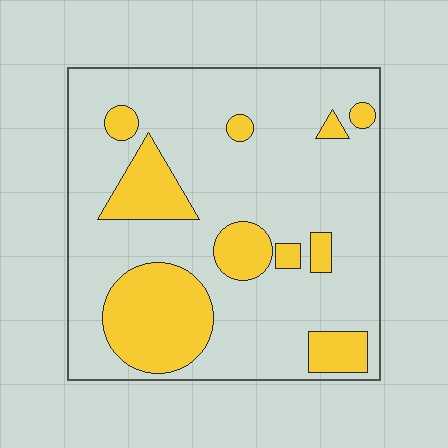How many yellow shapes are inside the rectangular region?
10.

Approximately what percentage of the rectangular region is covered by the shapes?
Approximately 25%.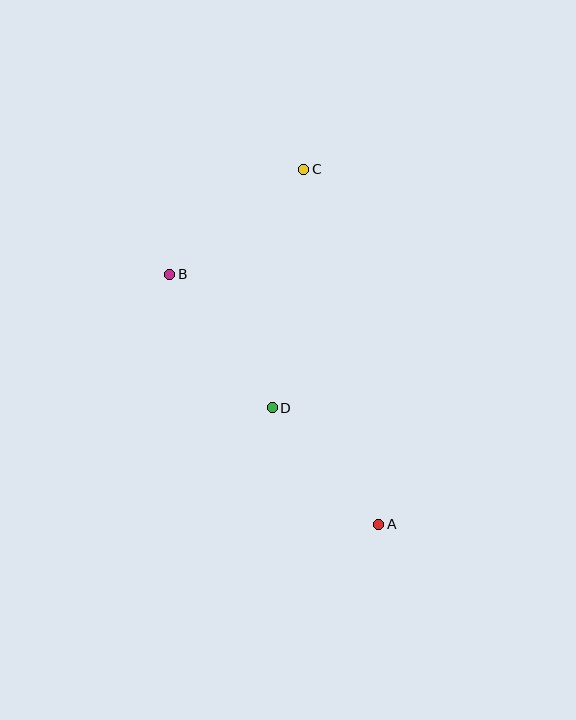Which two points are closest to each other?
Points A and D are closest to each other.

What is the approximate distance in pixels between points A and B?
The distance between A and B is approximately 326 pixels.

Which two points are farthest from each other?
Points A and C are farthest from each other.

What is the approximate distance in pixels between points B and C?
The distance between B and C is approximately 170 pixels.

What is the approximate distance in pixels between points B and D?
The distance between B and D is approximately 168 pixels.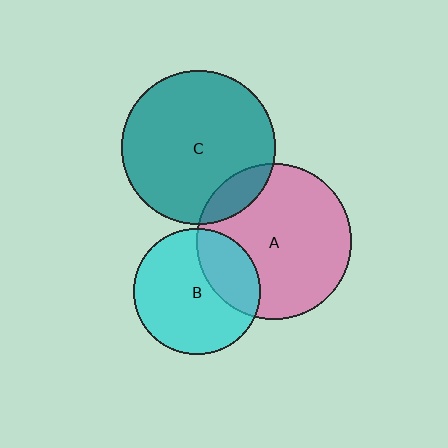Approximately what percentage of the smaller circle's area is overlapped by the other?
Approximately 30%.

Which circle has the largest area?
Circle A (pink).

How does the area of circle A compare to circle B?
Approximately 1.5 times.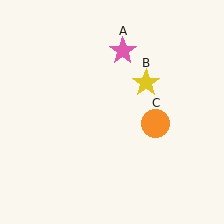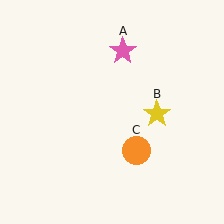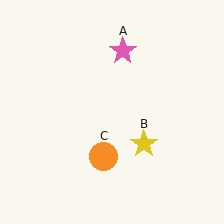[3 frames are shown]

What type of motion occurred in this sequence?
The yellow star (object B), orange circle (object C) rotated clockwise around the center of the scene.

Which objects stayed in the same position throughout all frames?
Pink star (object A) remained stationary.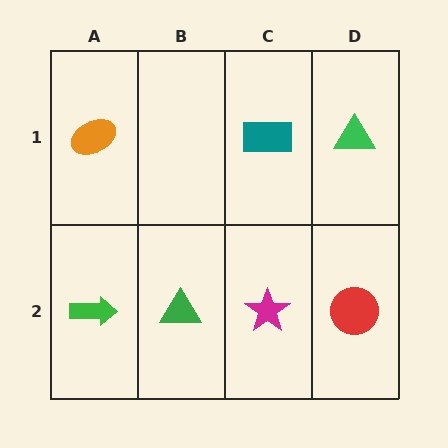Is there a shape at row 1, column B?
No, that cell is empty.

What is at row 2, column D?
A red circle.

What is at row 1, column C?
A teal rectangle.